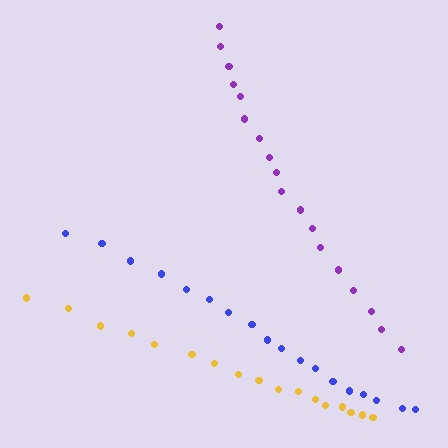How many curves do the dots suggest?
There are 3 distinct paths.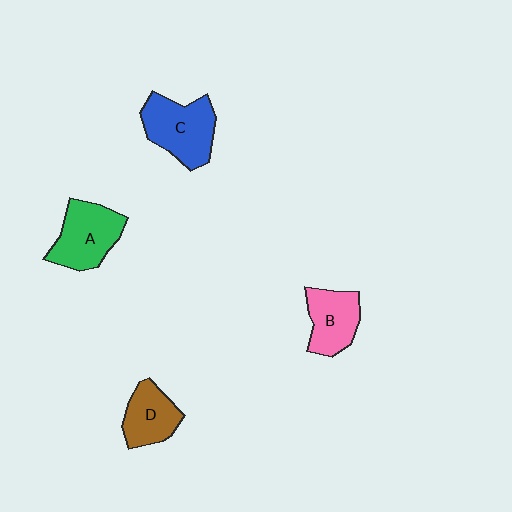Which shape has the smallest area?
Shape D (brown).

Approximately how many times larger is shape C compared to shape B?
Approximately 1.3 times.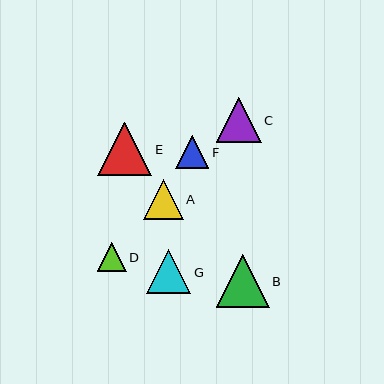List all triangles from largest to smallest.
From largest to smallest: E, B, C, G, A, F, D.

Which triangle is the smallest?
Triangle D is the smallest with a size of approximately 29 pixels.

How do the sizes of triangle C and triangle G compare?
Triangle C and triangle G are approximately the same size.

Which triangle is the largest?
Triangle E is the largest with a size of approximately 54 pixels.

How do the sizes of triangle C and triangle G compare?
Triangle C and triangle G are approximately the same size.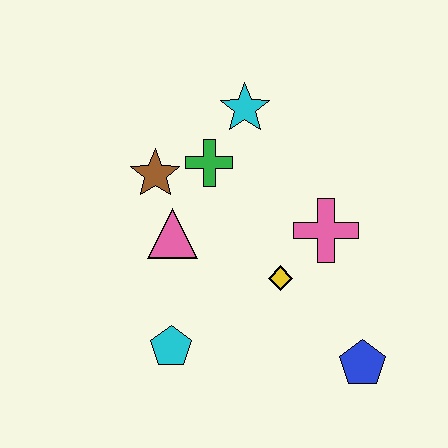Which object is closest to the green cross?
The brown star is closest to the green cross.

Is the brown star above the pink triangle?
Yes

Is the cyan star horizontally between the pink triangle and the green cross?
No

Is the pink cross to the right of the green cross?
Yes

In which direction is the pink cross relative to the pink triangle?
The pink cross is to the right of the pink triangle.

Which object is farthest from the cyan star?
The blue pentagon is farthest from the cyan star.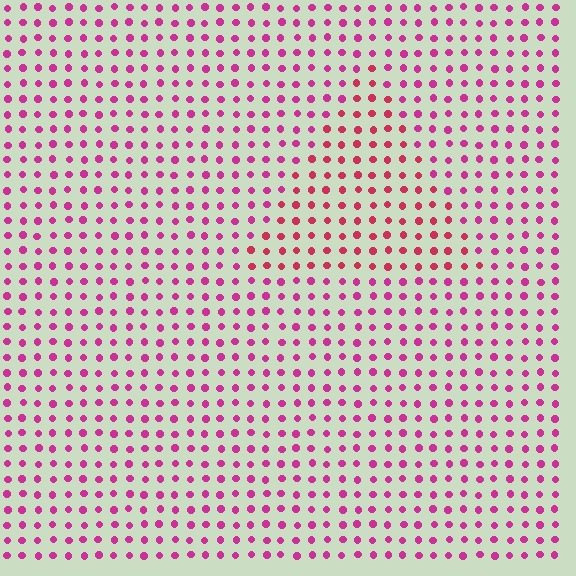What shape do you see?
I see a triangle.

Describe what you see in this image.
The image is filled with small magenta elements in a uniform arrangement. A triangle-shaped region is visible where the elements are tinted to a slightly different hue, forming a subtle color boundary.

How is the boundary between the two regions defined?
The boundary is defined purely by a slight shift in hue (about 25 degrees). Spacing, size, and orientation are identical on both sides.